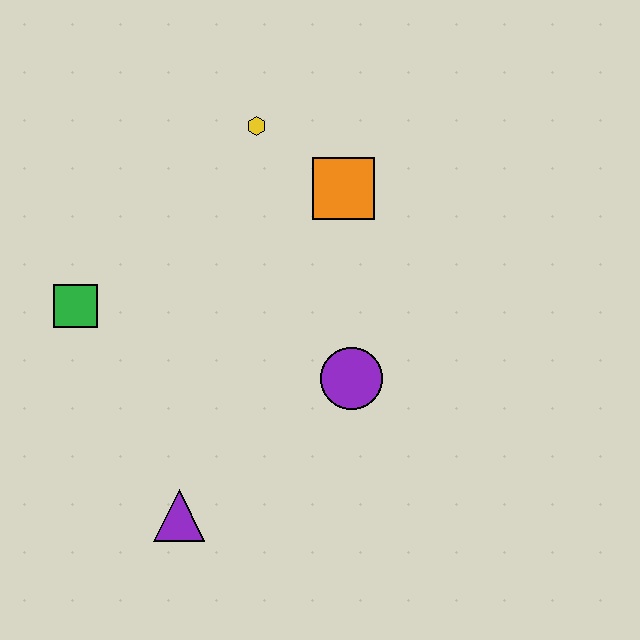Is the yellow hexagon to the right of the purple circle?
No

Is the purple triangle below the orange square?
Yes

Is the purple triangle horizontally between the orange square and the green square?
Yes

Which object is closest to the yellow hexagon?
The orange square is closest to the yellow hexagon.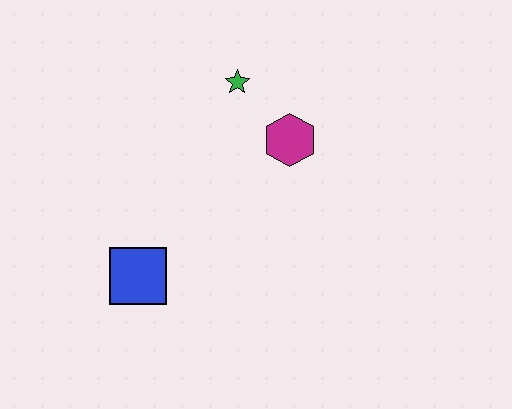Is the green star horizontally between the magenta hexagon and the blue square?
Yes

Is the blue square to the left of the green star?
Yes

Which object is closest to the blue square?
The magenta hexagon is closest to the blue square.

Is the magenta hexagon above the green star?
No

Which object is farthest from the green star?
The blue square is farthest from the green star.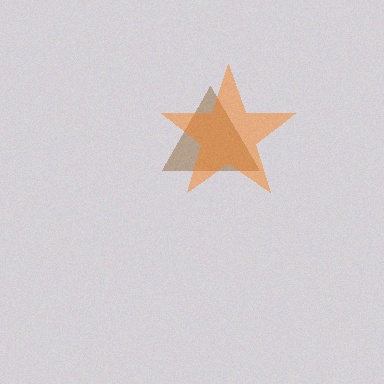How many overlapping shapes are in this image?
There are 2 overlapping shapes in the image.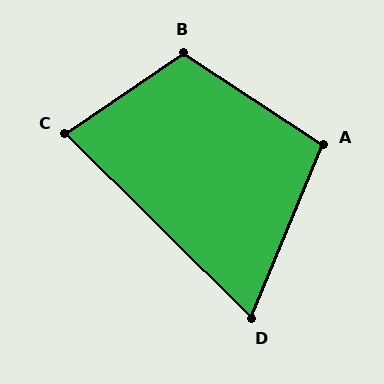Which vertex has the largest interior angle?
B, at approximately 112 degrees.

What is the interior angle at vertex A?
Approximately 101 degrees (obtuse).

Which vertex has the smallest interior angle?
D, at approximately 68 degrees.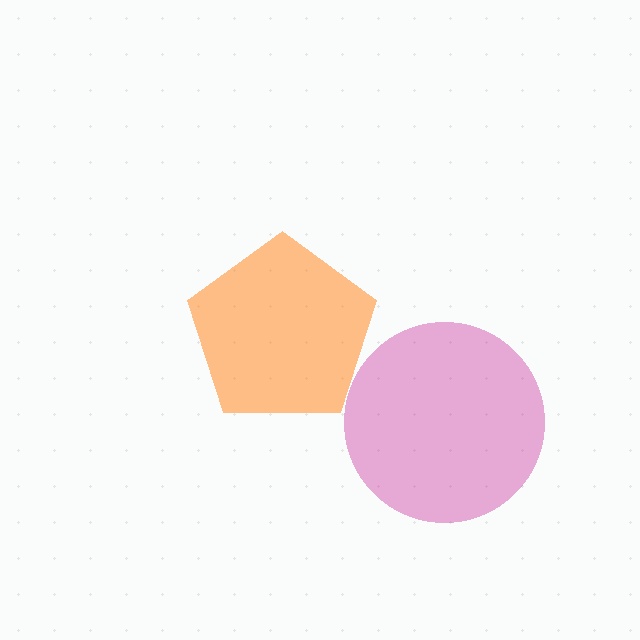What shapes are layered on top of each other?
The layered shapes are: an orange pentagon, a magenta circle.